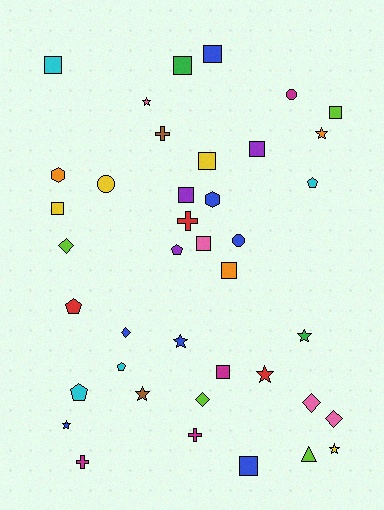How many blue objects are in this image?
There are 7 blue objects.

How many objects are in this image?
There are 40 objects.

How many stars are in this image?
There are 8 stars.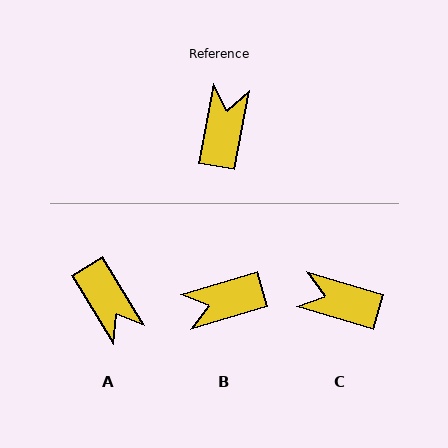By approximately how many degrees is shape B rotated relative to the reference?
Approximately 117 degrees counter-clockwise.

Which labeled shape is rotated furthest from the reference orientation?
A, about 138 degrees away.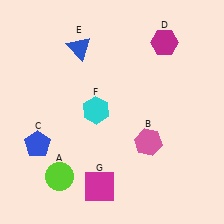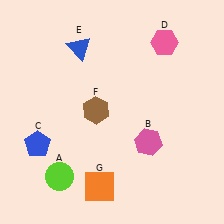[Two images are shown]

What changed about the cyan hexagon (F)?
In Image 1, F is cyan. In Image 2, it changed to brown.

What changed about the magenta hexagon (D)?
In Image 1, D is magenta. In Image 2, it changed to pink.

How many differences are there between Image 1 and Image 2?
There are 3 differences between the two images.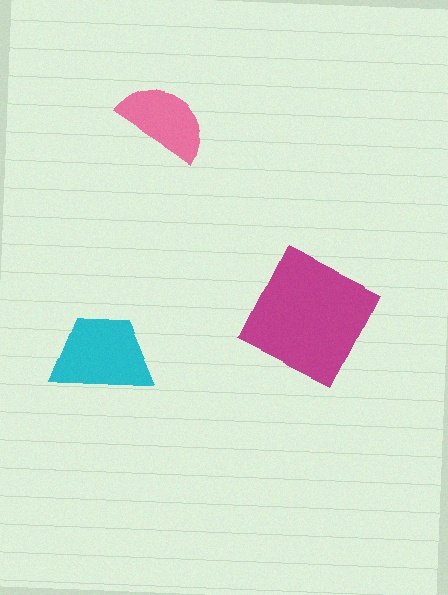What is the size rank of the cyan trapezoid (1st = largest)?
2nd.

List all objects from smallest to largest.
The pink semicircle, the cyan trapezoid, the magenta square.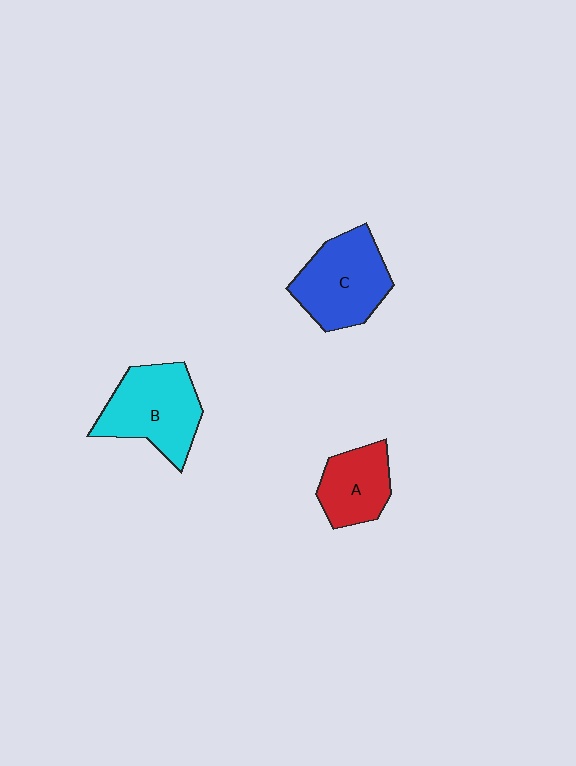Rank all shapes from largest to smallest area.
From largest to smallest: B (cyan), C (blue), A (red).